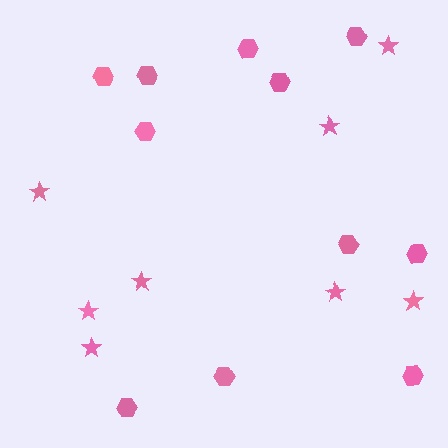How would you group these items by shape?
There are 2 groups: one group of stars (8) and one group of hexagons (11).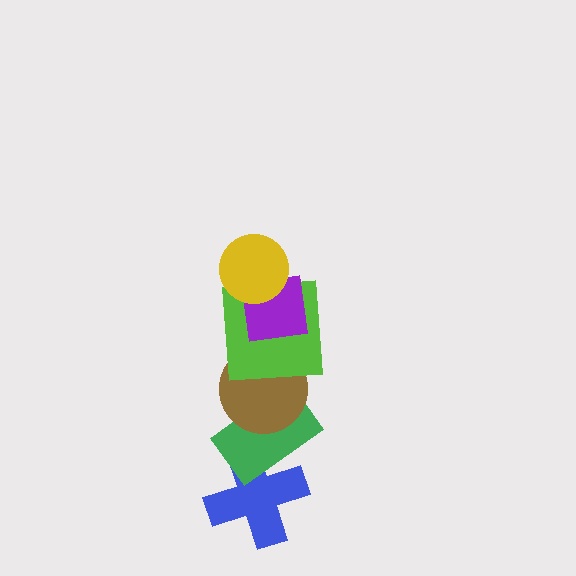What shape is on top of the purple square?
The yellow circle is on top of the purple square.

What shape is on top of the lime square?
The purple square is on top of the lime square.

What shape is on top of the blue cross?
The green rectangle is on top of the blue cross.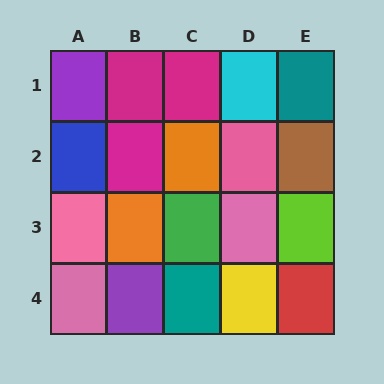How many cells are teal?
2 cells are teal.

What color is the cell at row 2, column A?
Blue.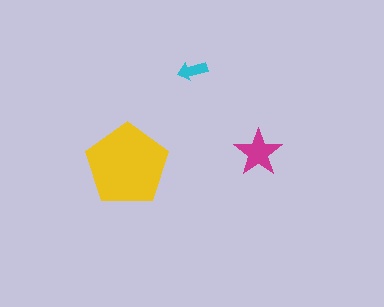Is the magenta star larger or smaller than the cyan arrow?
Larger.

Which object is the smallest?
The cyan arrow.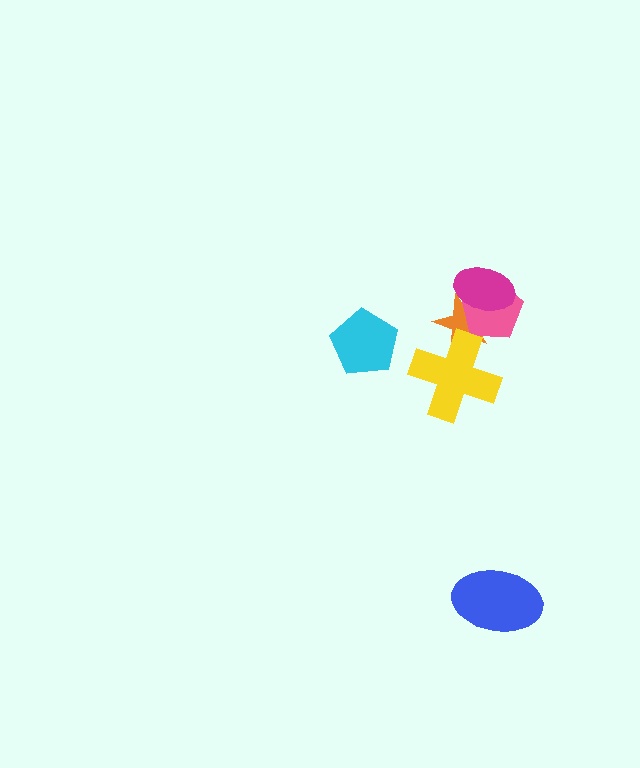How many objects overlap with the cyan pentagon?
0 objects overlap with the cyan pentagon.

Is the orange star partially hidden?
Yes, it is partially covered by another shape.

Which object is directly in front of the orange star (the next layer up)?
The pink pentagon is directly in front of the orange star.